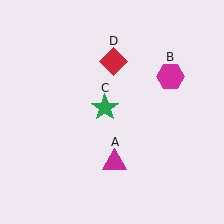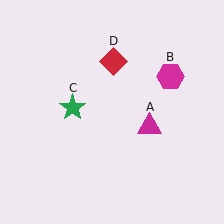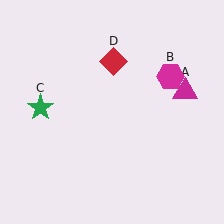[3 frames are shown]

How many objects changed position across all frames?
2 objects changed position: magenta triangle (object A), green star (object C).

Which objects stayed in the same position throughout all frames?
Magenta hexagon (object B) and red diamond (object D) remained stationary.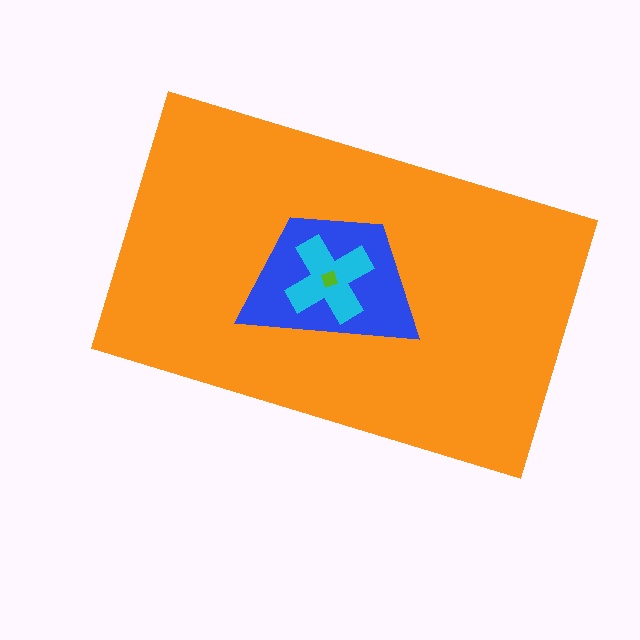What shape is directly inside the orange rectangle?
The blue trapezoid.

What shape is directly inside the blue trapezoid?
The cyan cross.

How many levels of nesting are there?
4.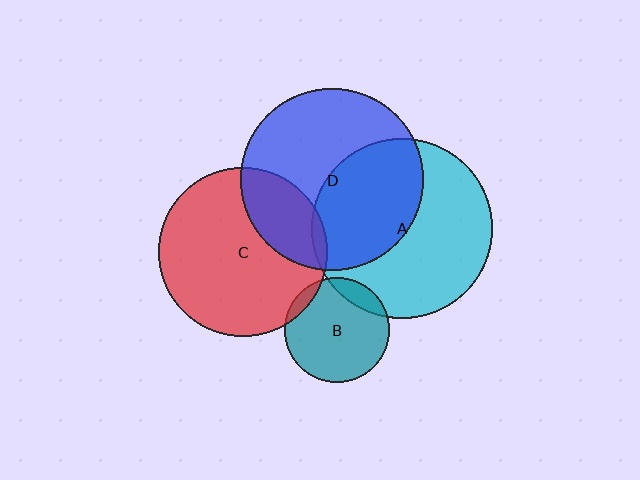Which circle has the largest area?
Circle D (blue).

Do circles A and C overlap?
Yes.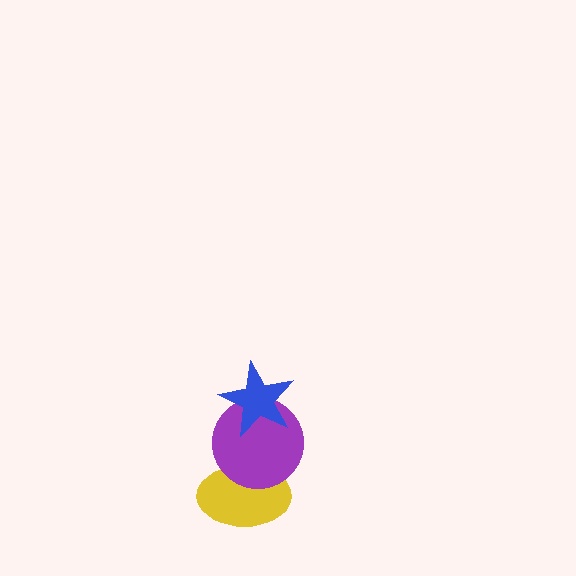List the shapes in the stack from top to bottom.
From top to bottom: the blue star, the purple circle, the yellow ellipse.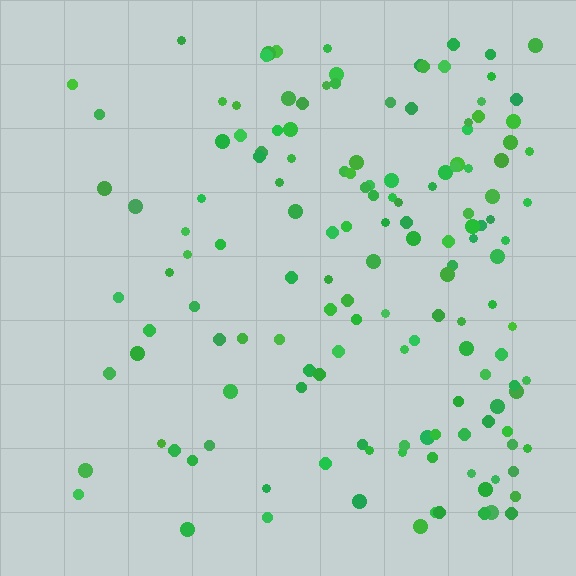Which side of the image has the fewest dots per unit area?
The left.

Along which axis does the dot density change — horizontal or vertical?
Horizontal.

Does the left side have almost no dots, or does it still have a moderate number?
Still a moderate number, just noticeably fewer than the right.